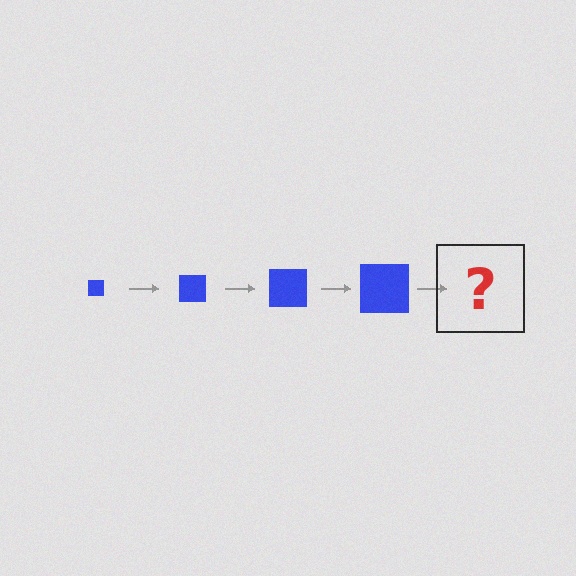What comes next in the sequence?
The next element should be a blue square, larger than the previous one.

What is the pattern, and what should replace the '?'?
The pattern is that the square gets progressively larger each step. The '?' should be a blue square, larger than the previous one.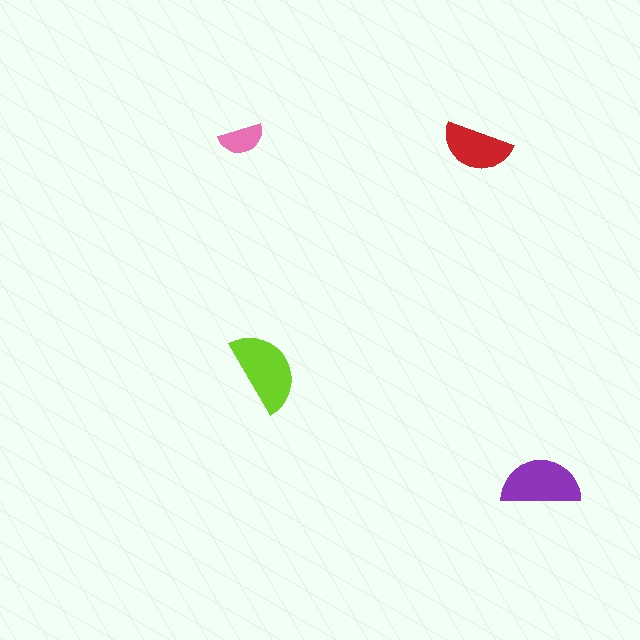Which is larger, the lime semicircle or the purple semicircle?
The lime one.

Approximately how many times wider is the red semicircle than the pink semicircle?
About 1.5 times wider.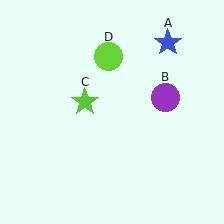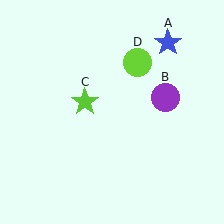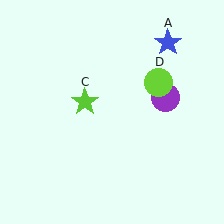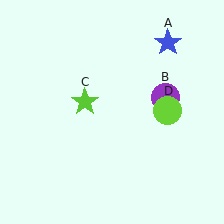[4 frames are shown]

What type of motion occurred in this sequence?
The lime circle (object D) rotated clockwise around the center of the scene.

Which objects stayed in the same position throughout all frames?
Blue star (object A) and purple circle (object B) and lime star (object C) remained stationary.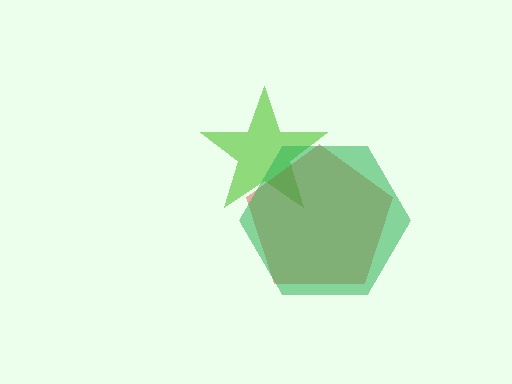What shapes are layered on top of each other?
The layered shapes are: a lime star, a red pentagon, a green hexagon.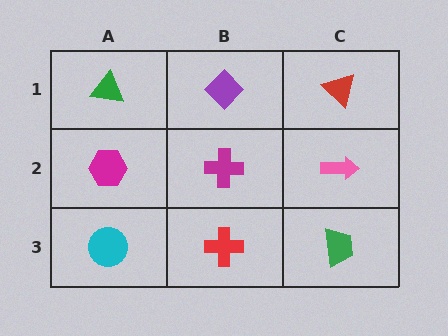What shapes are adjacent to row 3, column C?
A pink arrow (row 2, column C), a red cross (row 3, column B).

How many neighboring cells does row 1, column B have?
3.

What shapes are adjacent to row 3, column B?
A magenta cross (row 2, column B), a cyan circle (row 3, column A), a green trapezoid (row 3, column C).